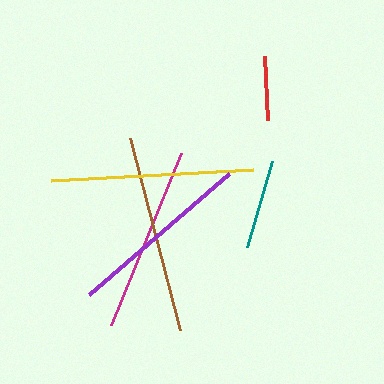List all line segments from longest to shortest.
From longest to shortest: yellow, brown, magenta, purple, teal, red.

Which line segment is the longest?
The yellow line is the longest at approximately 202 pixels.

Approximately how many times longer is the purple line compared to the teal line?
The purple line is approximately 2.1 times the length of the teal line.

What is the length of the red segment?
The red segment is approximately 64 pixels long.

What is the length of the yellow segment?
The yellow segment is approximately 202 pixels long.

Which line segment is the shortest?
The red line is the shortest at approximately 64 pixels.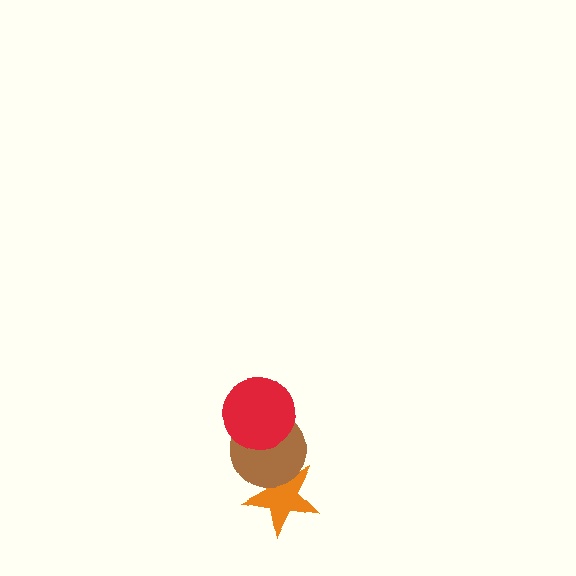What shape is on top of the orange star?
The brown circle is on top of the orange star.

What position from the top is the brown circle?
The brown circle is 2nd from the top.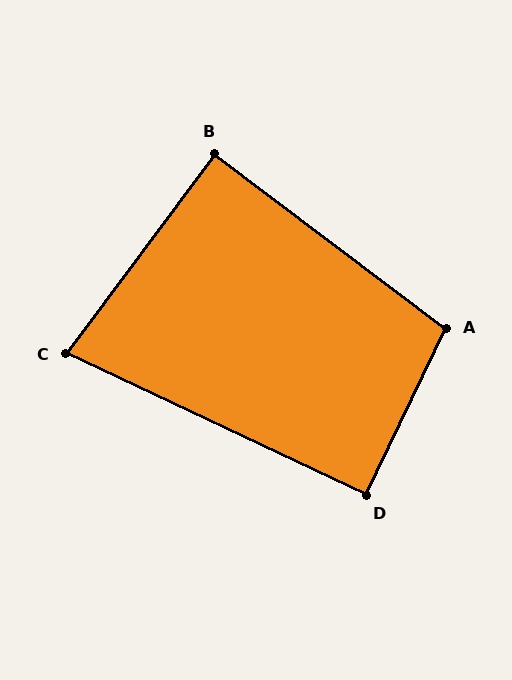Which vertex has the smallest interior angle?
C, at approximately 79 degrees.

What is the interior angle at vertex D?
Approximately 90 degrees (approximately right).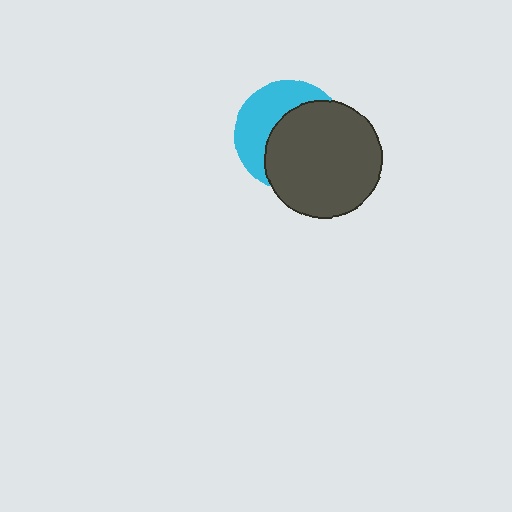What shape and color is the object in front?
The object in front is a dark gray circle.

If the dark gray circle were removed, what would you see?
You would see the complete cyan circle.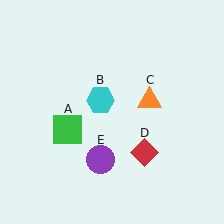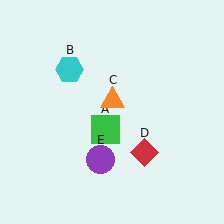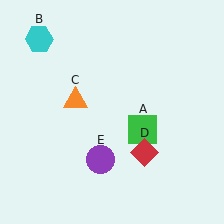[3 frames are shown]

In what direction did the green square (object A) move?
The green square (object A) moved right.